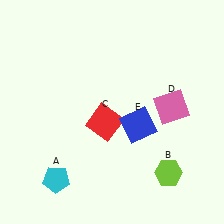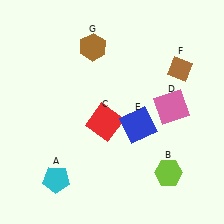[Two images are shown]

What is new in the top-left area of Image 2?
A brown hexagon (G) was added in the top-left area of Image 2.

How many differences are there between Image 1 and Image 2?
There are 2 differences between the two images.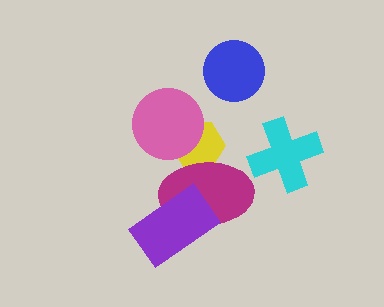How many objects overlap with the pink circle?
1 object overlaps with the pink circle.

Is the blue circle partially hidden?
No, no other shape covers it.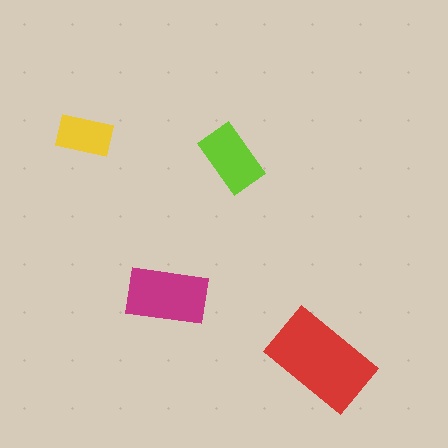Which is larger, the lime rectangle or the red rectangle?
The red one.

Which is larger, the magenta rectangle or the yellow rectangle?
The magenta one.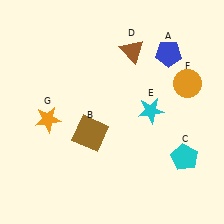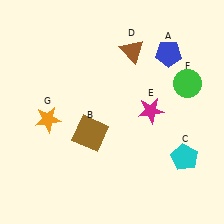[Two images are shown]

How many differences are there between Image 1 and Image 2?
There are 2 differences between the two images.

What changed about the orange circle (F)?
In Image 1, F is orange. In Image 2, it changed to green.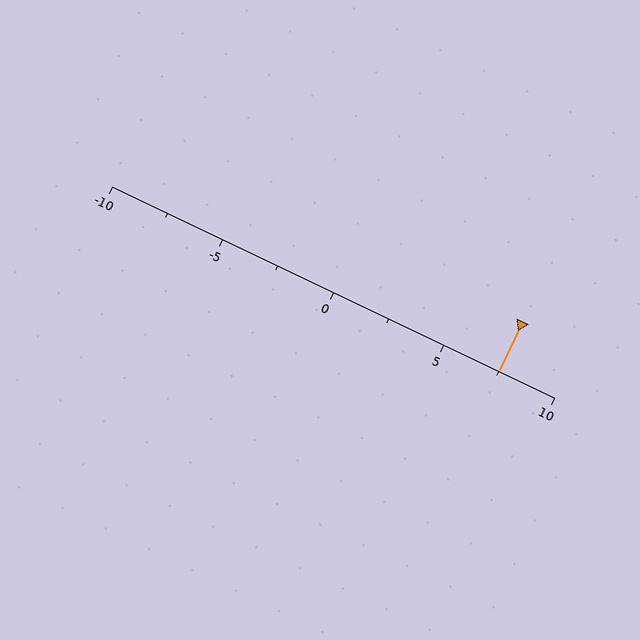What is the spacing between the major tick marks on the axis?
The major ticks are spaced 5 apart.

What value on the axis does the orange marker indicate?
The marker indicates approximately 7.5.